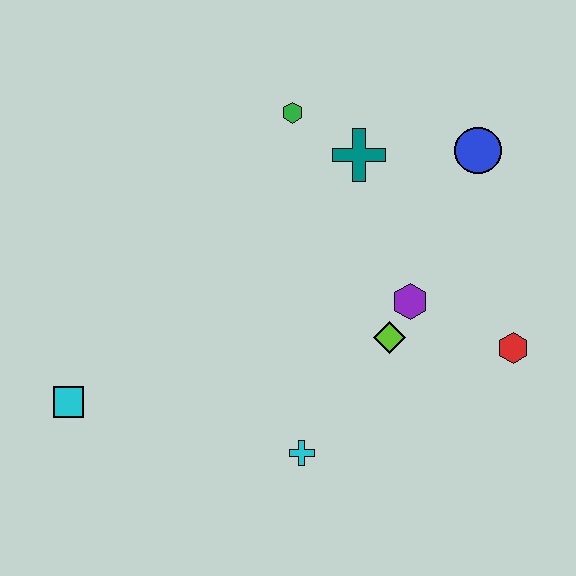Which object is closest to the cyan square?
The cyan cross is closest to the cyan square.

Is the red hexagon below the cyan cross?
No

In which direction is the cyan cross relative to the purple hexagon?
The cyan cross is below the purple hexagon.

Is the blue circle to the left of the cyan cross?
No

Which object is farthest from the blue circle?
The cyan square is farthest from the blue circle.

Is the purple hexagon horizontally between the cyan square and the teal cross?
No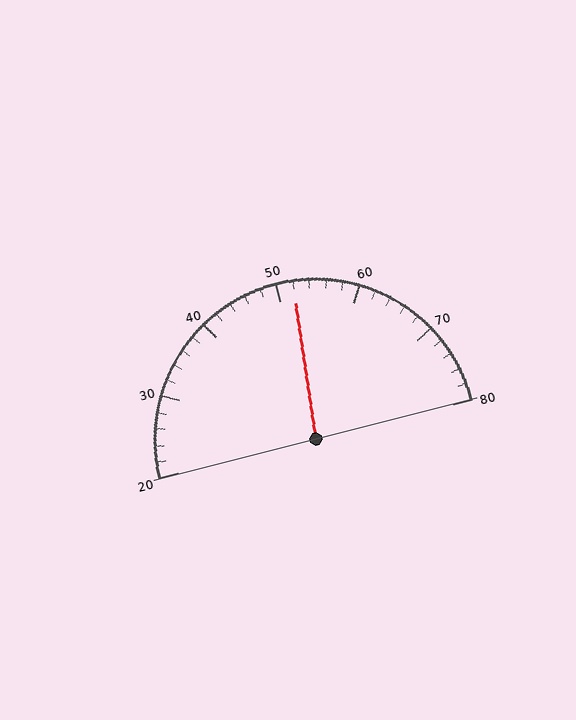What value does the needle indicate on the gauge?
The needle indicates approximately 52.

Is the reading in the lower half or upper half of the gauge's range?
The reading is in the upper half of the range (20 to 80).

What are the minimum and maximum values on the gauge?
The gauge ranges from 20 to 80.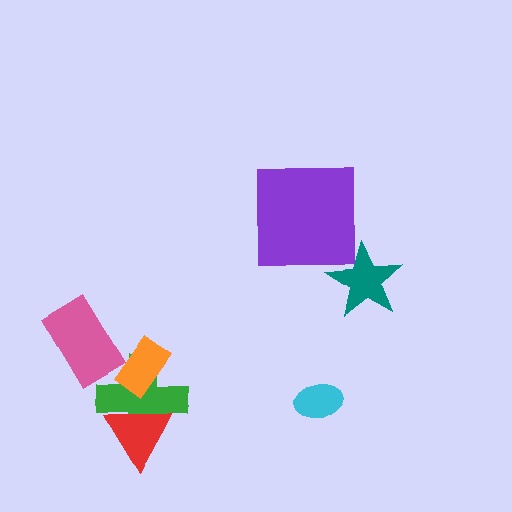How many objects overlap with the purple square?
0 objects overlap with the purple square.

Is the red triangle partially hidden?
No, no other shape covers it.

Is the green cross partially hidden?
Yes, it is partially covered by another shape.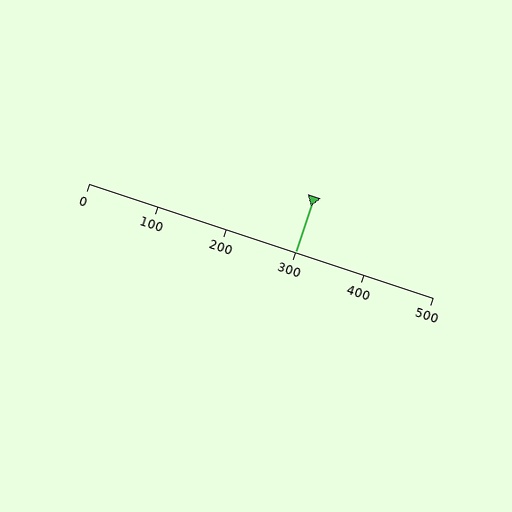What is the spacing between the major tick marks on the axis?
The major ticks are spaced 100 apart.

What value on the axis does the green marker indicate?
The marker indicates approximately 300.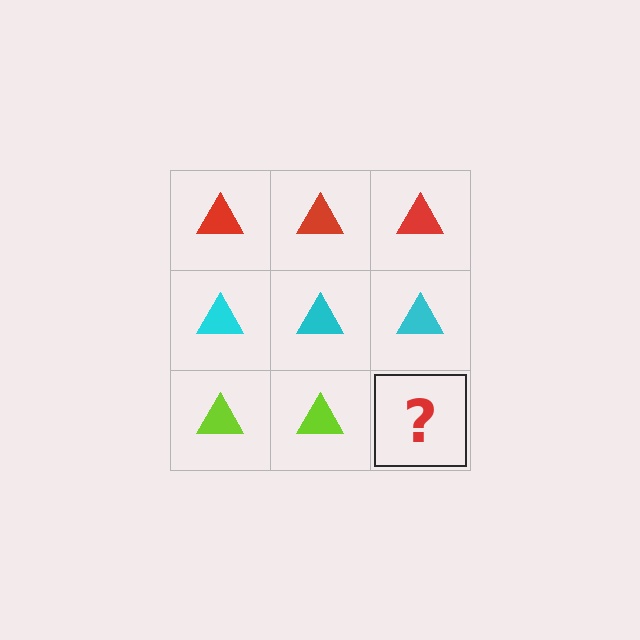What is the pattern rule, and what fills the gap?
The rule is that each row has a consistent color. The gap should be filled with a lime triangle.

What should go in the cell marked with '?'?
The missing cell should contain a lime triangle.